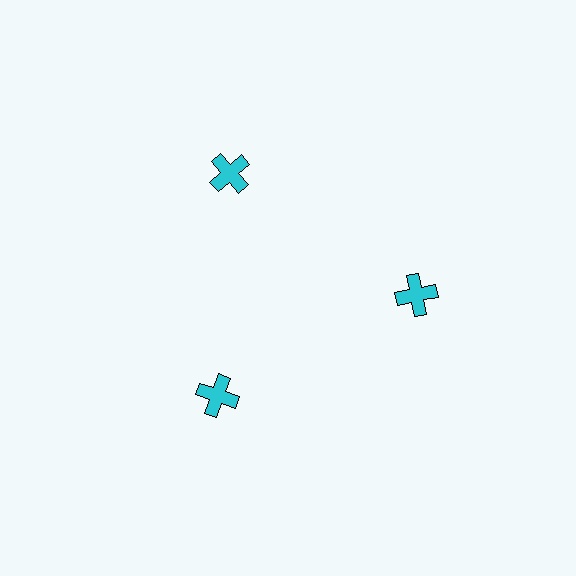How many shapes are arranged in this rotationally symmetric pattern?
There are 3 shapes, arranged in 3 groups of 1.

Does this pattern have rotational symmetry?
Yes, this pattern has 3-fold rotational symmetry. It looks the same after rotating 120 degrees around the center.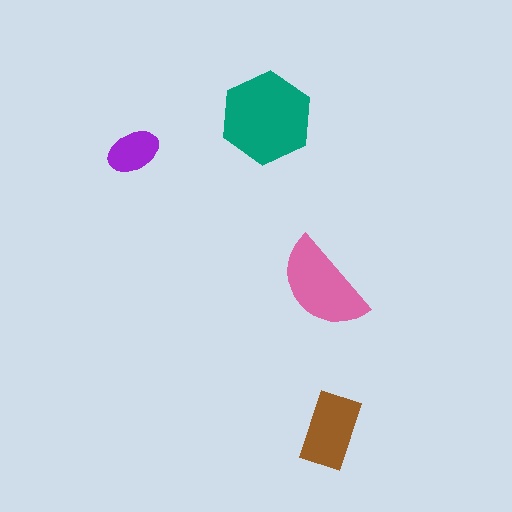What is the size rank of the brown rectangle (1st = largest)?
3rd.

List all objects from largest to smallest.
The teal hexagon, the pink semicircle, the brown rectangle, the purple ellipse.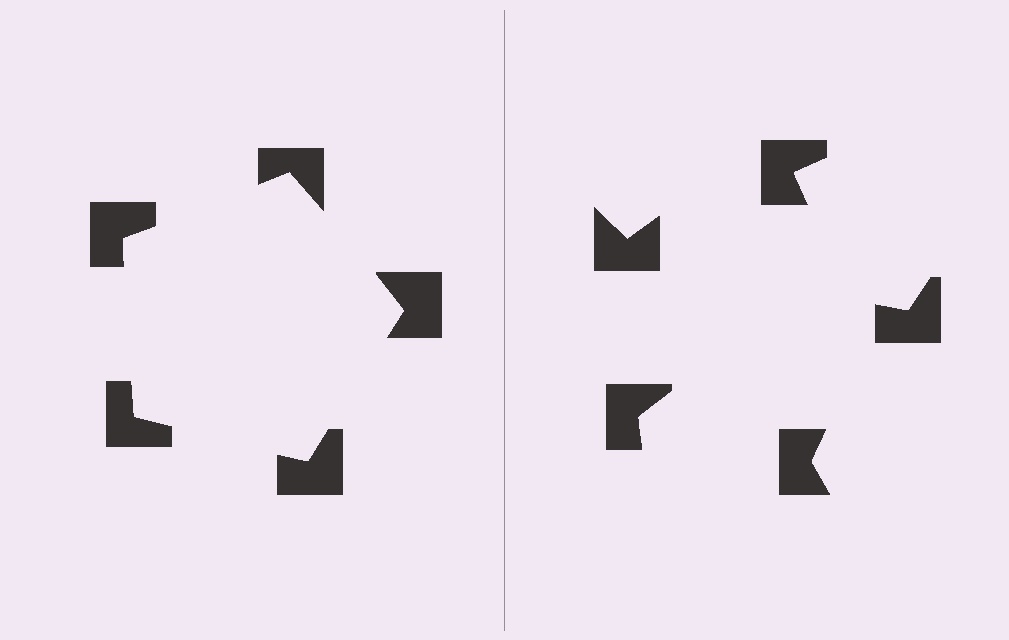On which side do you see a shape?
An illusory pentagon appears on the left side. On the right side the wedge cuts are rotated, so no coherent shape forms.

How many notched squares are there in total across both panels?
10 — 5 on each side.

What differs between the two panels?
The notched squares are positioned identically on both sides; only the wedge orientations differ. On the left they align to a pentagon; on the right they are misaligned.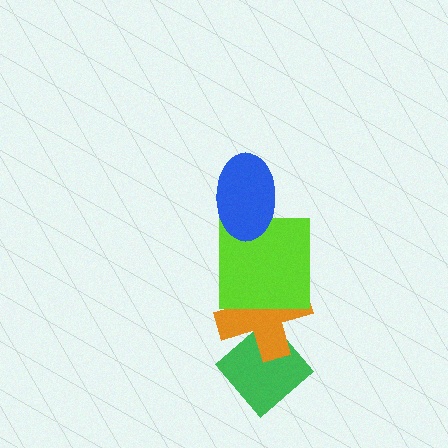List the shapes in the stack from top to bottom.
From top to bottom: the blue ellipse, the lime square, the orange cross, the green diamond.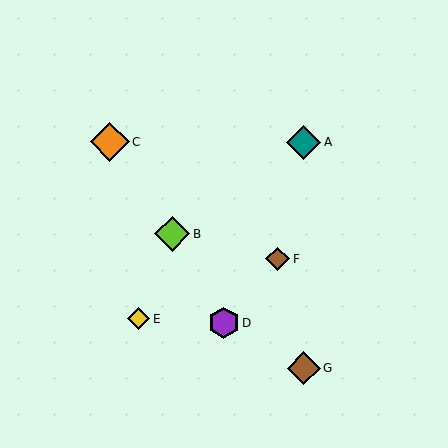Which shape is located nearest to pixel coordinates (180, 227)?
The lime diamond (labeled B) at (172, 234) is nearest to that location.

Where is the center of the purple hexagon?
The center of the purple hexagon is at (224, 323).